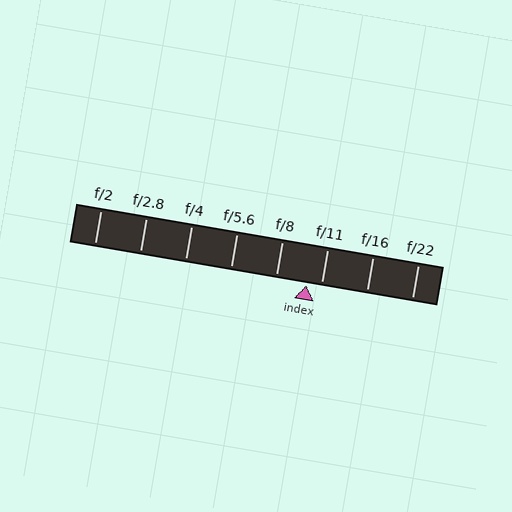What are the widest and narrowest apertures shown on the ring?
The widest aperture shown is f/2 and the narrowest is f/22.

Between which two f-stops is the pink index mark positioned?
The index mark is between f/8 and f/11.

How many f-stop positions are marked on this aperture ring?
There are 8 f-stop positions marked.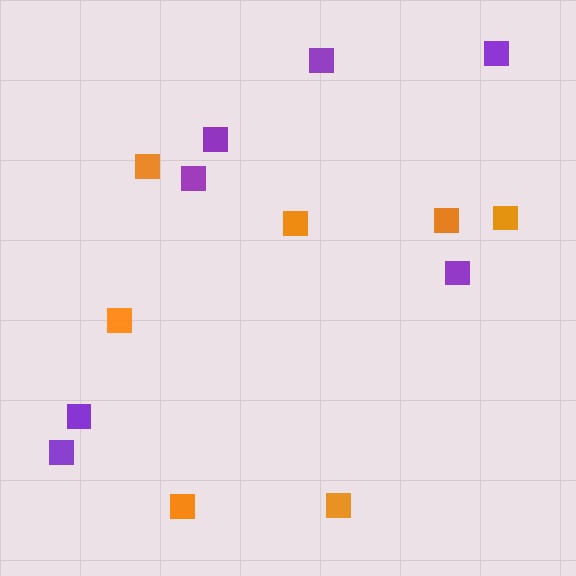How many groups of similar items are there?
There are 2 groups: one group of orange squares (7) and one group of purple squares (7).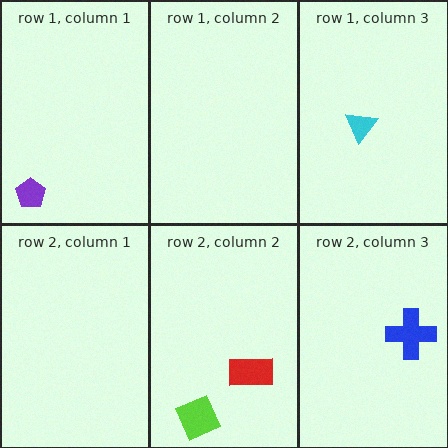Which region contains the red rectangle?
The row 2, column 2 region.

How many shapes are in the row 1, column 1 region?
1.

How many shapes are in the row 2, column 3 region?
1.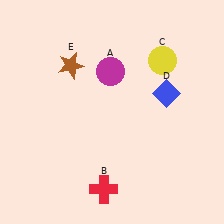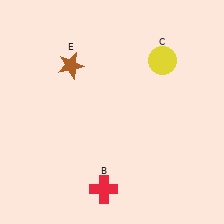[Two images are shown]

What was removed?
The magenta circle (A), the blue diamond (D) were removed in Image 2.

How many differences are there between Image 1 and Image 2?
There are 2 differences between the two images.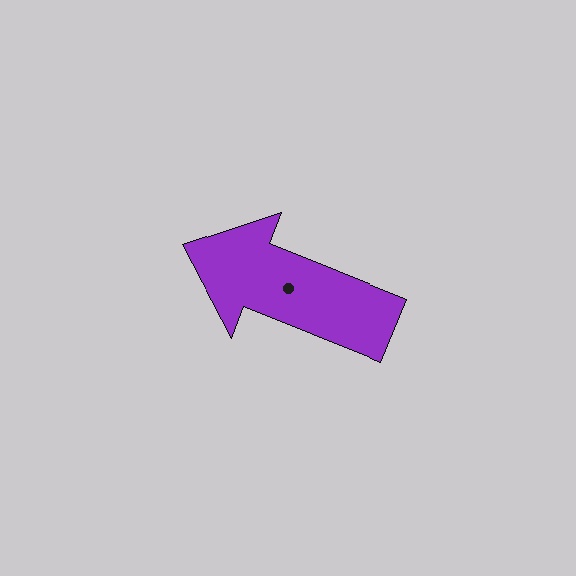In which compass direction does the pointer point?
West.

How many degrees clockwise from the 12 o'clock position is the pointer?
Approximately 292 degrees.